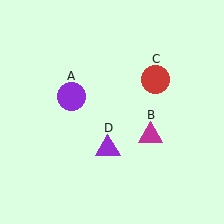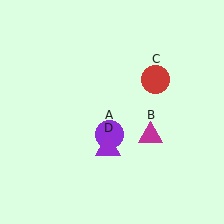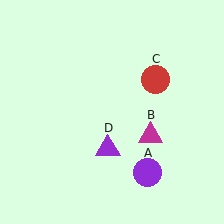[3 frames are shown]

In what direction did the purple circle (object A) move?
The purple circle (object A) moved down and to the right.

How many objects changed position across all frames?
1 object changed position: purple circle (object A).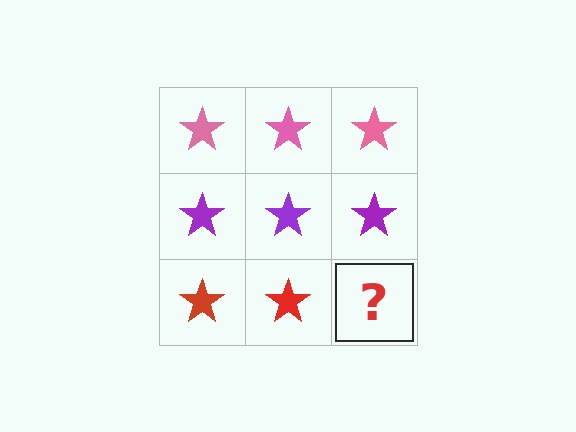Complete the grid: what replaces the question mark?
The question mark should be replaced with a red star.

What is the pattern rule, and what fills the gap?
The rule is that each row has a consistent color. The gap should be filled with a red star.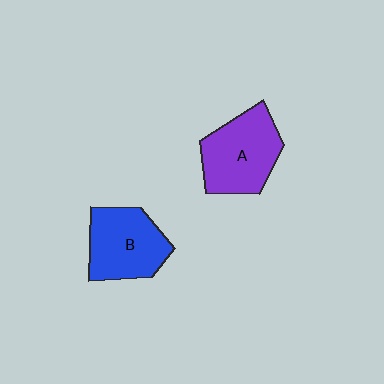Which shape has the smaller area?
Shape B (blue).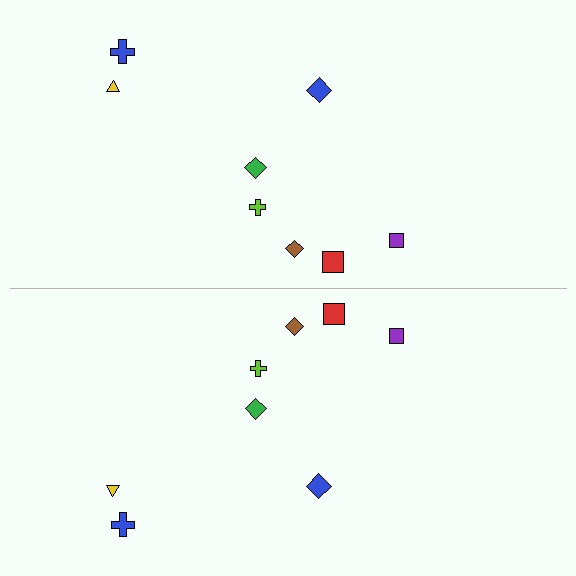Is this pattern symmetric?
Yes, this pattern has bilateral (reflection) symmetry.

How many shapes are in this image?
There are 16 shapes in this image.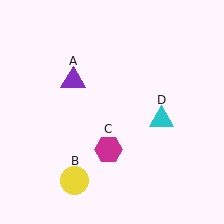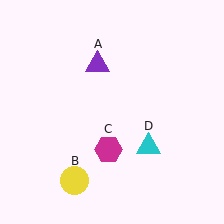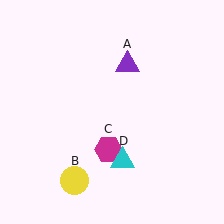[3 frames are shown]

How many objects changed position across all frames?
2 objects changed position: purple triangle (object A), cyan triangle (object D).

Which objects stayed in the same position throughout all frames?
Yellow circle (object B) and magenta hexagon (object C) remained stationary.